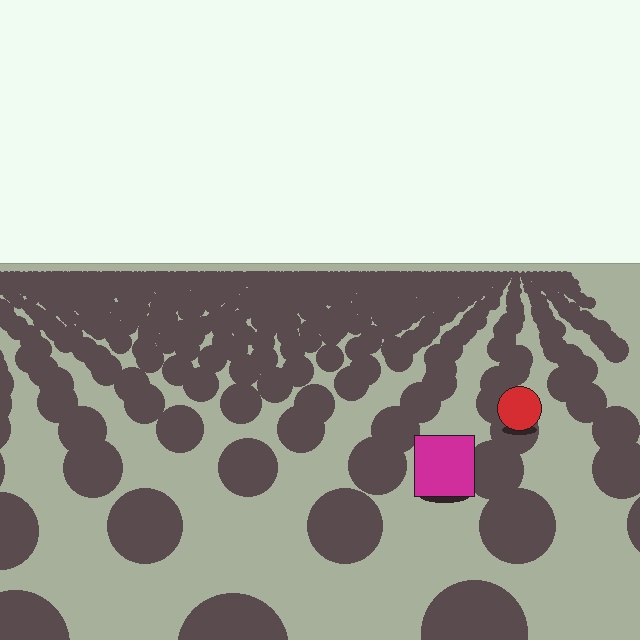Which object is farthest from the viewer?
The red circle is farthest from the viewer. It appears smaller and the ground texture around it is denser.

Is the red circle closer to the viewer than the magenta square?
No. The magenta square is closer — you can tell from the texture gradient: the ground texture is coarser near it.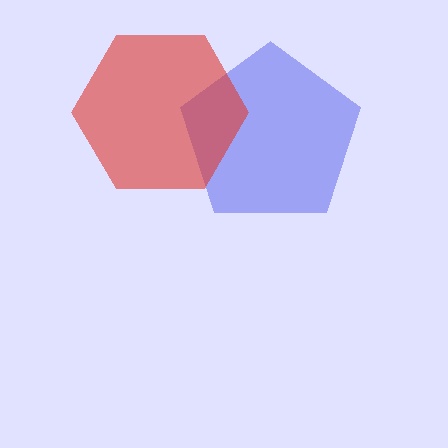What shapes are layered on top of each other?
The layered shapes are: a blue pentagon, a red hexagon.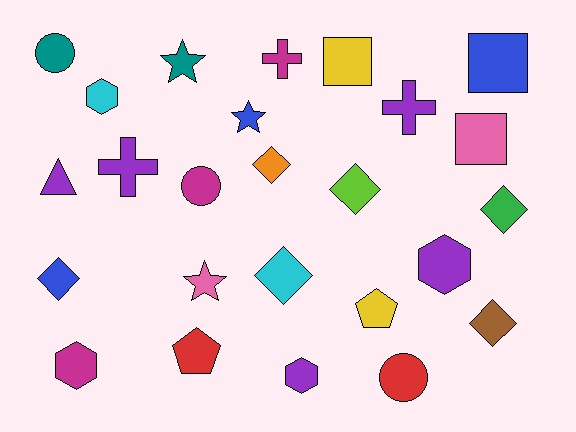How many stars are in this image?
There are 3 stars.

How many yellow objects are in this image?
There are 2 yellow objects.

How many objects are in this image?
There are 25 objects.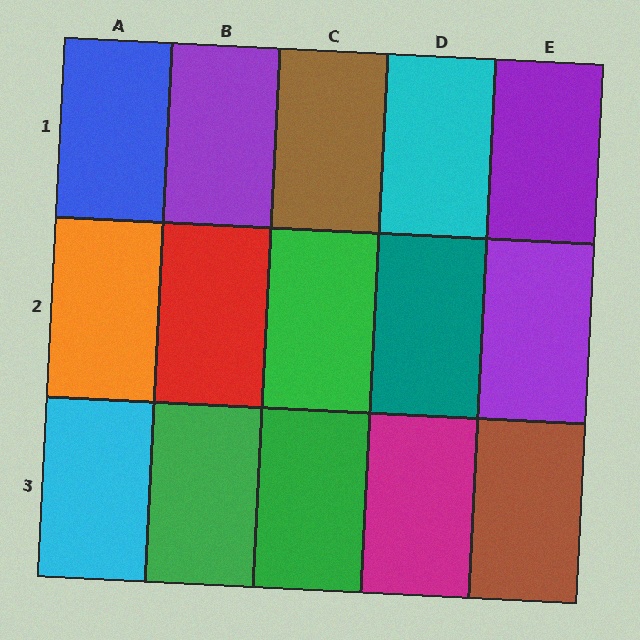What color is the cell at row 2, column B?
Red.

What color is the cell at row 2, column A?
Orange.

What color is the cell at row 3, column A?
Cyan.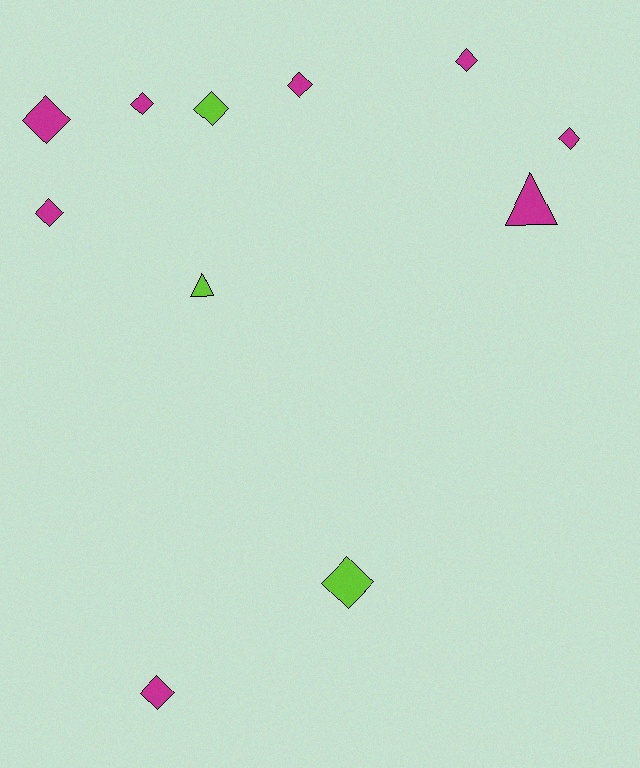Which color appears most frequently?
Magenta, with 8 objects.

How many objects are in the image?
There are 11 objects.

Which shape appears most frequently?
Diamond, with 9 objects.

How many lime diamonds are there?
There are 2 lime diamonds.